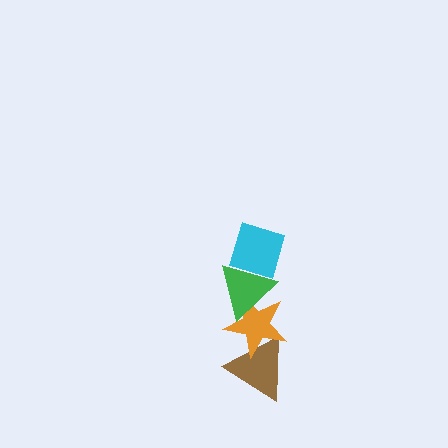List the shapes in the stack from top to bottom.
From top to bottom: the cyan diamond, the green triangle, the orange star, the brown triangle.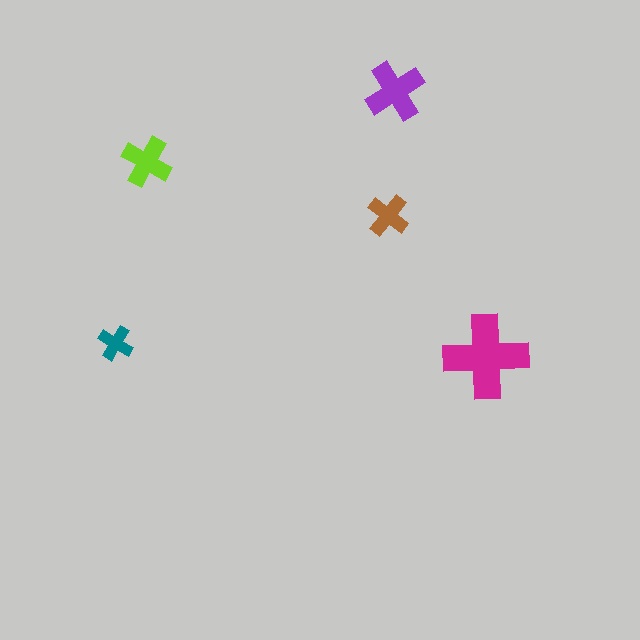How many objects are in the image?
There are 5 objects in the image.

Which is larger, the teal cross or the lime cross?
The lime one.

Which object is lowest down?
The magenta cross is bottommost.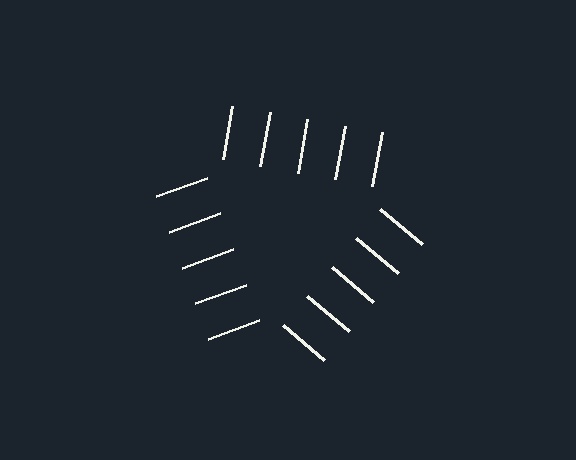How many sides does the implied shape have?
3 sides — the line-ends trace a triangle.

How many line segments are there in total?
15 — 5 along each of the 3 edges.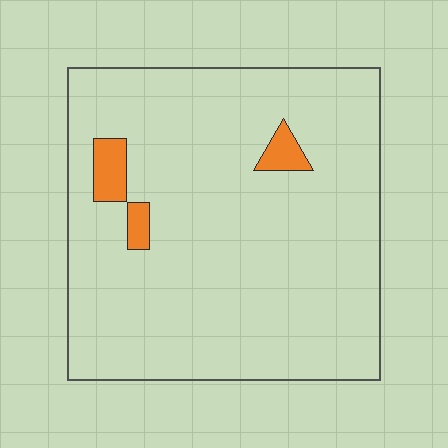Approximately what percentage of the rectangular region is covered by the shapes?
Approximately 5%.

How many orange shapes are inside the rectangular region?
3.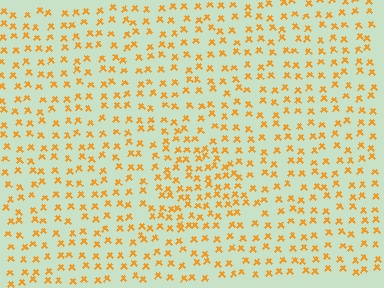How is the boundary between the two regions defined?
The boundary is defined by a change in element density (approximately 1.6x ratio). All elements are the same color, size, and shape.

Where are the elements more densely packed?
The elements are more densely packed inside the triangle boundary.